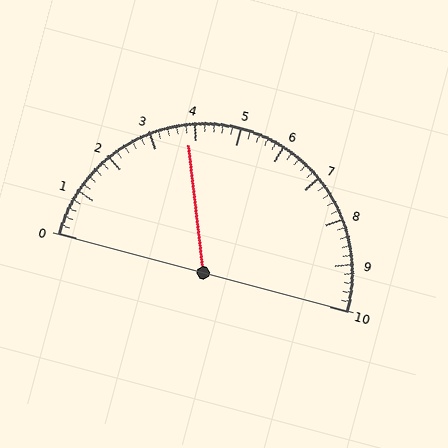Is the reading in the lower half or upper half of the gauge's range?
The reading is in the lower half of the range (0 to 10).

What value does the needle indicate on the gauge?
The needle indicates approximately 3.8.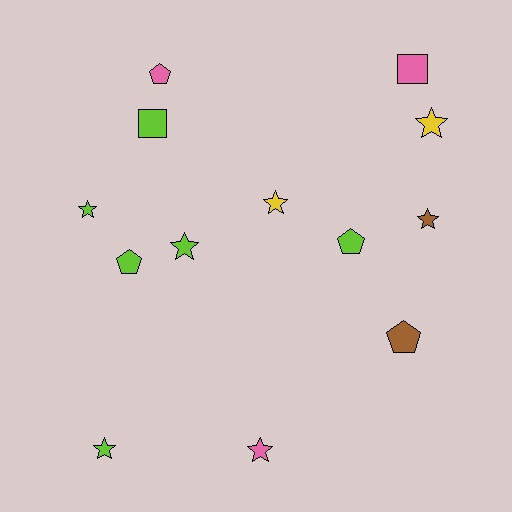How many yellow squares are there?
There are no yellow squares.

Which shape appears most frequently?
Star, with 7 objects.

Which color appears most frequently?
Lime, with 6 objects.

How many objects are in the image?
There are 13 objects.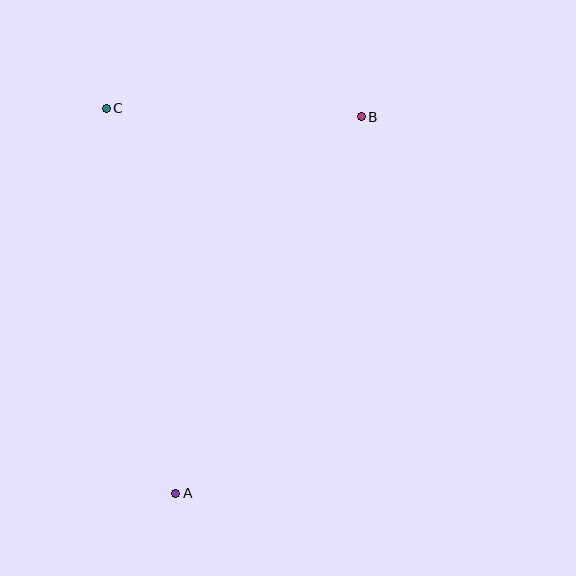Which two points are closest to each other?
Points B and C are closest to each other.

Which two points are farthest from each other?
Points A and B are farthest from each other.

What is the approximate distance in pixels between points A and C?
The distance between A and C is approximately 391 pixels.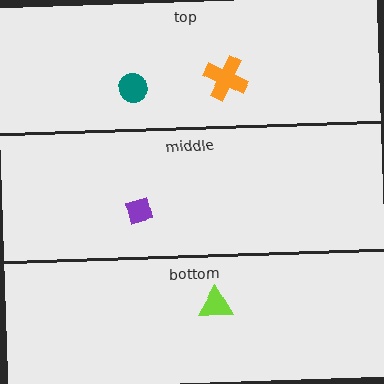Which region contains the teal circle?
The top region.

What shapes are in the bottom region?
The lime triangle.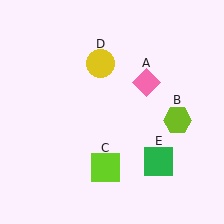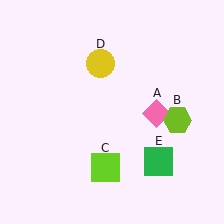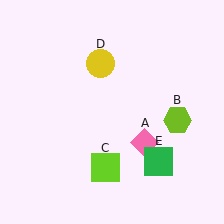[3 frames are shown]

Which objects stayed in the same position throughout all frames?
Lime hexagon (object B) and lime square (object C) and yellow circle (object D) and green square (object E) remained stationary.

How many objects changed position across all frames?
1 object changed position: pink diamond (object A).